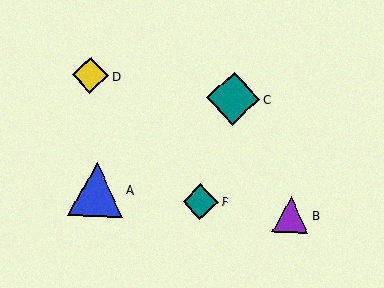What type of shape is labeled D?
Shape D is a yellow diamond.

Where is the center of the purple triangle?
The center of the purple triangle is at (291, 215).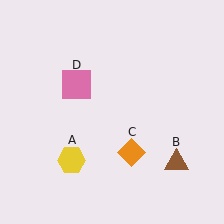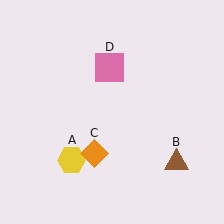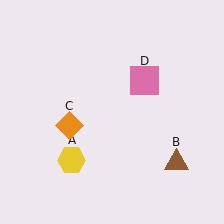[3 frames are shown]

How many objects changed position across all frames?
2 objects changed position: orange diamond (object C), pink square (object D).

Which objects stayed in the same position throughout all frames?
Yellow hexagon (object A) and brown triangle (object B) remained stationary.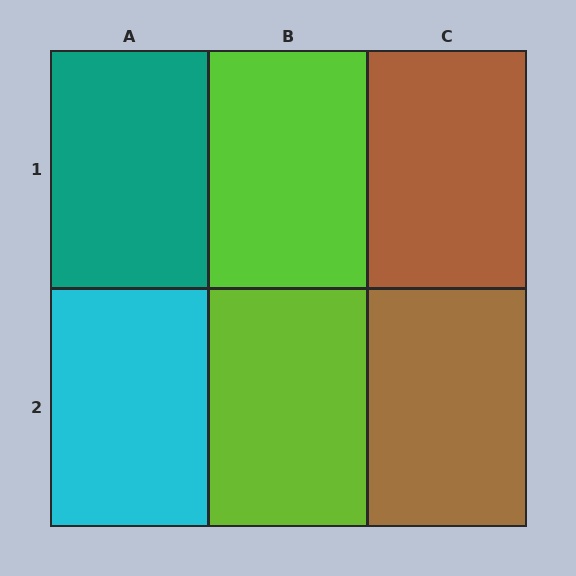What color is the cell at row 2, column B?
Lime.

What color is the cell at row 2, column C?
Brown.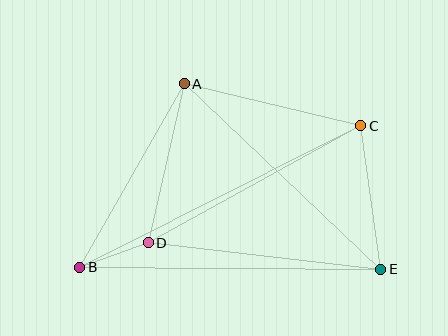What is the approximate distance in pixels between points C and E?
The distance between C and E is approximately 145 pixels.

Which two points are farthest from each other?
Points B and C are farthest from each other.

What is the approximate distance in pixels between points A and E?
The distance between A and E is approximately 270 pixels.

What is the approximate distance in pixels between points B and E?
The distance between B and E is approximately 301 pixels.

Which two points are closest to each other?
Points B and D are closest to each other.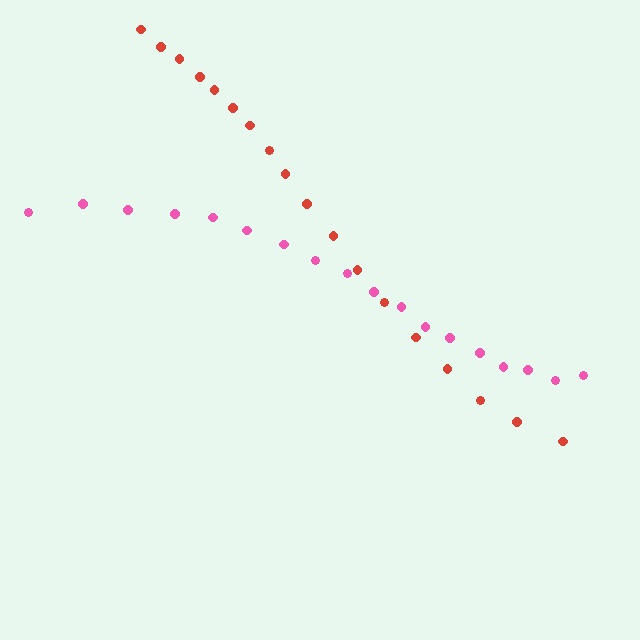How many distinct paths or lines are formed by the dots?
There are 2 distinct paths.